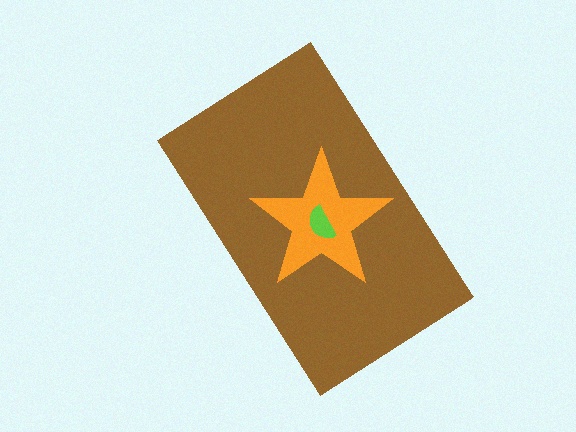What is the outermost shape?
The brown rectangle.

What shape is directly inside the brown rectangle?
The orange star.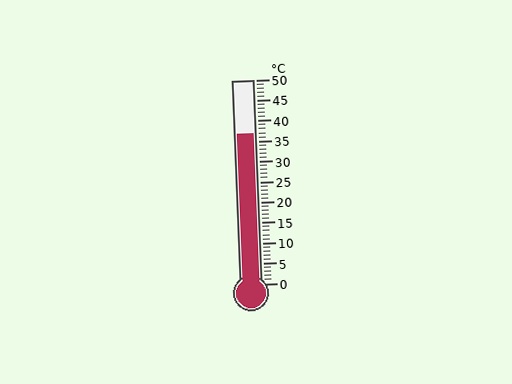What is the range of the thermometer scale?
The thermometer scale ranges from 0°C to 50°C.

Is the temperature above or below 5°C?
The temperature is above 5°C.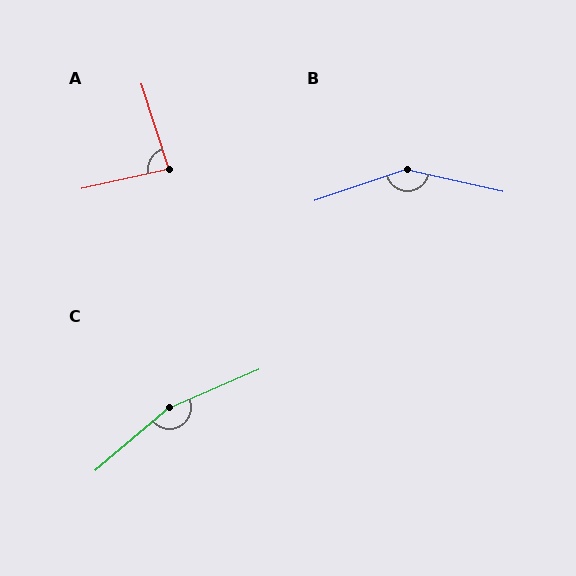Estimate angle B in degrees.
Approximately 148 degrees.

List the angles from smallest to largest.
A (85°), B (148°), C (163°).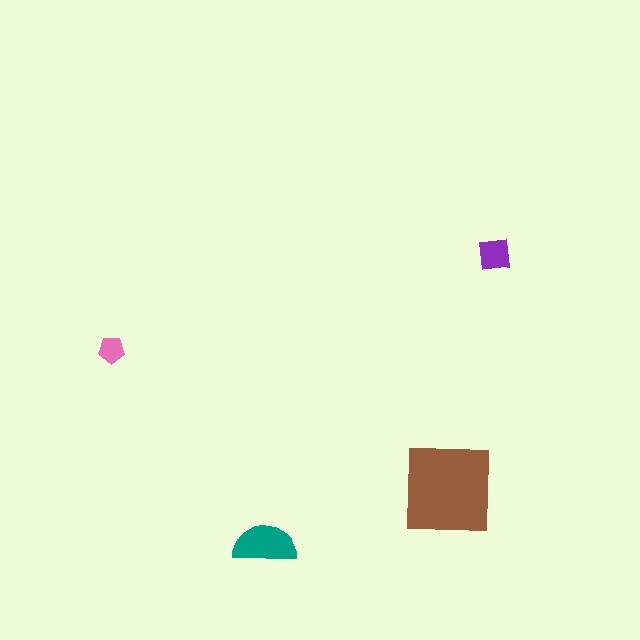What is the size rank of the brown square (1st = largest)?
1st.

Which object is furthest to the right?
The purple square is rightmost.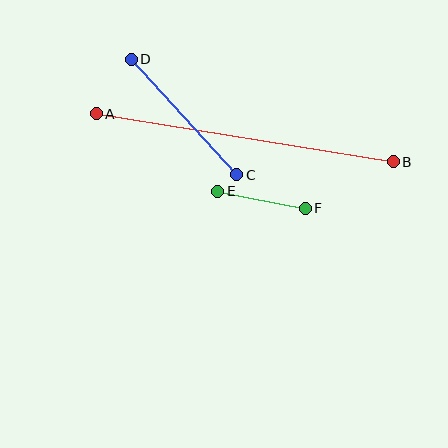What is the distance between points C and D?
The distance is approximately 156 pixels.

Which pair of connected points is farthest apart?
Points A and B are farthest apart.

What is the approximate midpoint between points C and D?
The midpoint is at approximately (184, 117) pixels.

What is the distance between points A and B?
The distance is approximately 301 pixels.